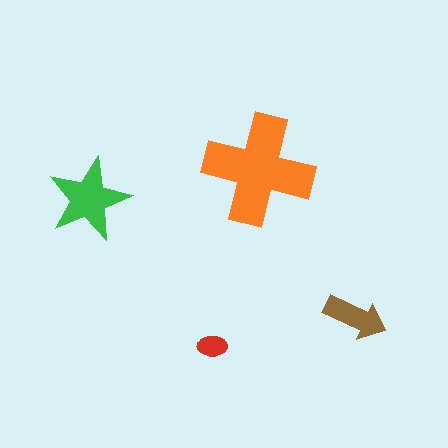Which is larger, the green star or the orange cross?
The orange cross.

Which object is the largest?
The orange cross.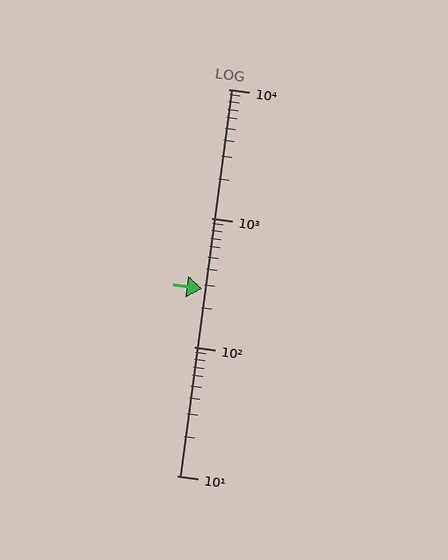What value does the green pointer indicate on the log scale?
The pointer indicates approximately 280.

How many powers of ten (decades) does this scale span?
The scale spans 3 decades, from 10 to 10000.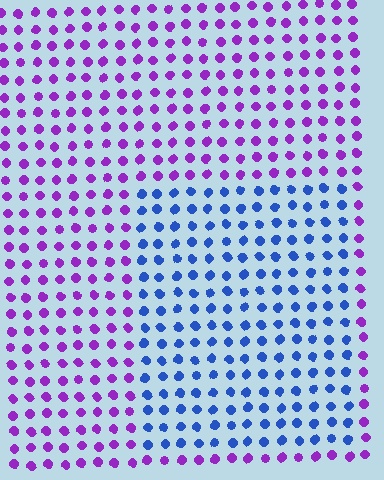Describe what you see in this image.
The image is filled with small purple elements in a uniform arrangement. A rectangle-shaped region is visible where the elements are tinted to a slightly different hue, forming a subtle color boundary.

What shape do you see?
I see a rectangle.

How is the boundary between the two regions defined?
The boundary is defined purely by a slight shift in hue (about 61 degrees). Spacing, size, and orientation are identical on both sides.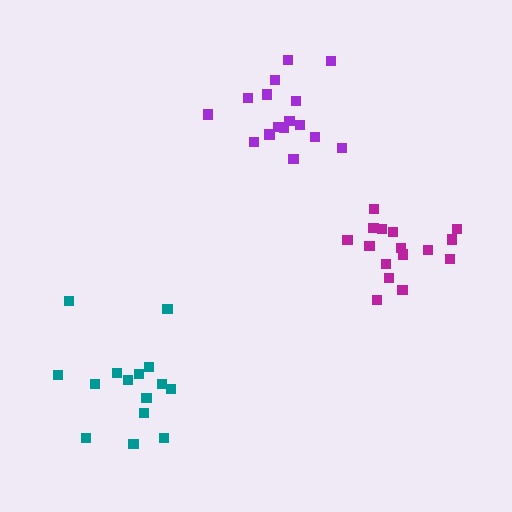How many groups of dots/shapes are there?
There are 3 groups.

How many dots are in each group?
Group 1: 15 dots, Group 2: 16 dots, Group 3: 16 dots (47 total).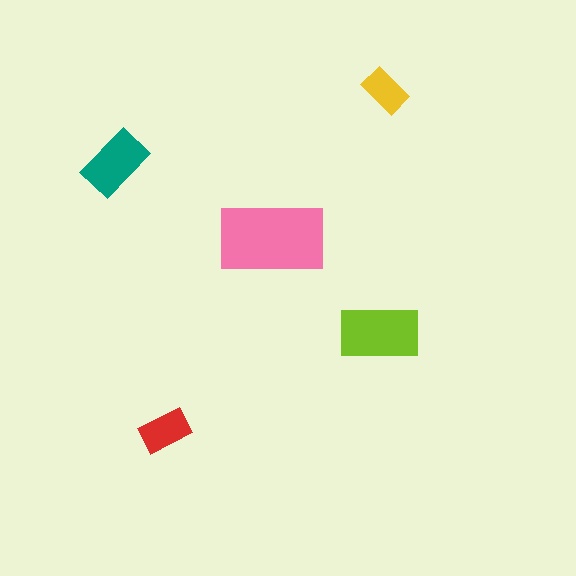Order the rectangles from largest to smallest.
the pink one, the lime one, the teal one, the red one, the yellow one.